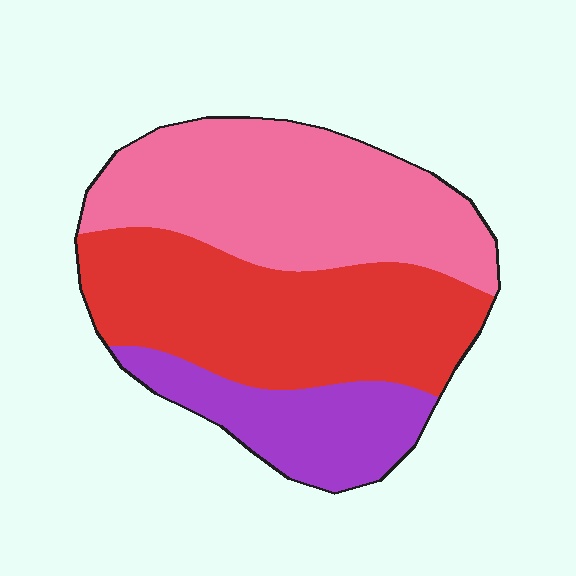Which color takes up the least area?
Purple, at roughly 20%.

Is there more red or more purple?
Red.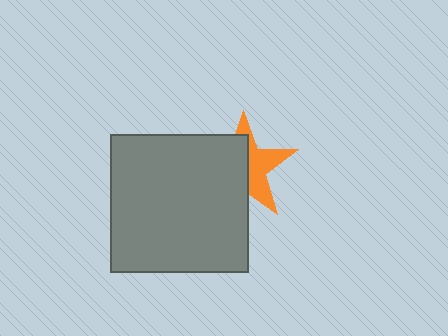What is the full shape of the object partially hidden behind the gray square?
The partially hidden object is an orange star.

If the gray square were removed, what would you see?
You would see the complete orange star.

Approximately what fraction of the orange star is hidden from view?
Roughly 56% of the orange star is hidden behind the gray square.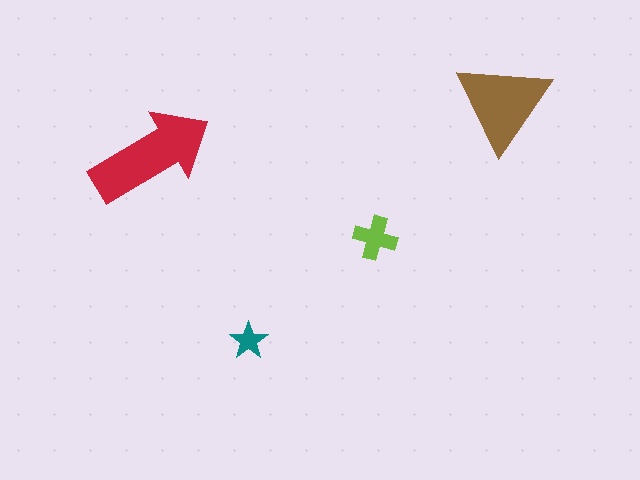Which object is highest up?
The brown triangle is topmost.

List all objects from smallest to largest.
The teal star, the lime cross, the brown triangle, the red arrow.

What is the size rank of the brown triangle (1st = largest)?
2nd.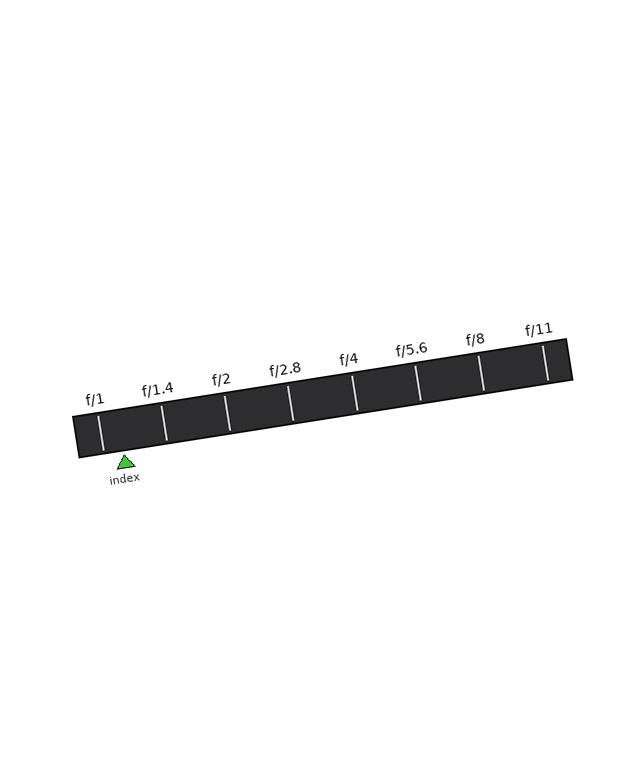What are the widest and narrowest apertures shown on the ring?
The widest aperture shown is f/1 and the narrowest is f/11.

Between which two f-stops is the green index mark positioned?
The index mark is between f/1 and f/1.4.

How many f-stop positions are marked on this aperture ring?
There are 8 f-stop positions marked.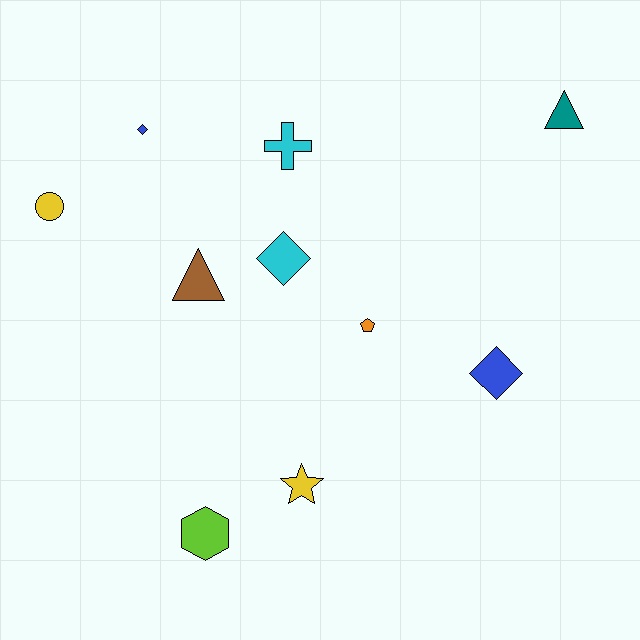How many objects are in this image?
There are 10 objects.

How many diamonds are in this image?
There are 3 diamonds.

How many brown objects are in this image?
There is 1 brown object.